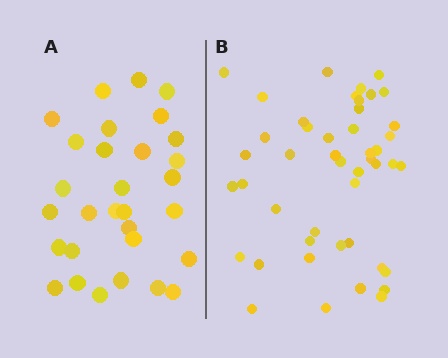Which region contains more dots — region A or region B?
Region B (the right region) has more dots.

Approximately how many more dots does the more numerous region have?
Region B has approximately 15 more dots than region A.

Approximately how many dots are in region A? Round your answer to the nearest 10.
About 30 dots.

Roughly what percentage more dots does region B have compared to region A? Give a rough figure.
About 55% more.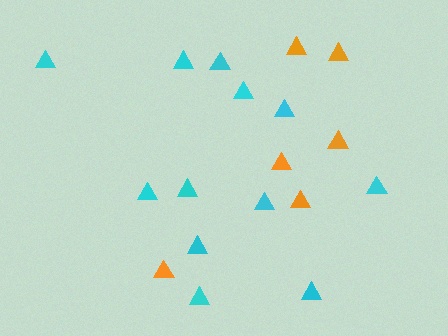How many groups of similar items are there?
There are 2 groups: one group of orange triangles (6) and one group of cyan triangles (12).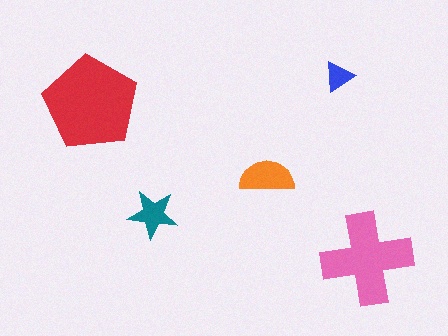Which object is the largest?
The red pentagon.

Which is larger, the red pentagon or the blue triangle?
The red pentagon.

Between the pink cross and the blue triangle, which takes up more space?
The pink cross.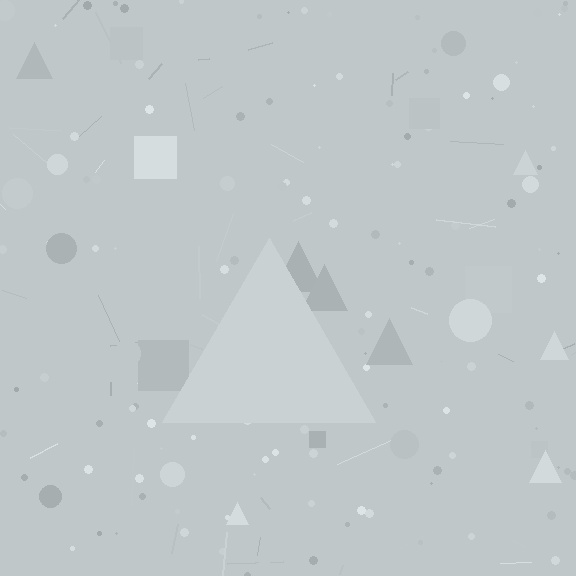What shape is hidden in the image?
A triangle is hidden in the image.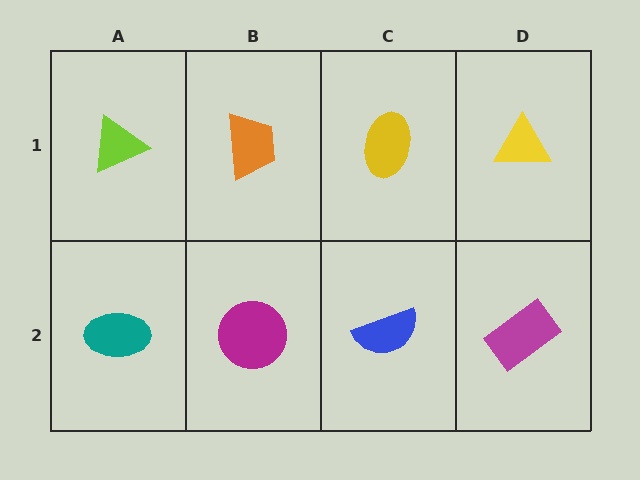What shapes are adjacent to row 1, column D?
A magenta rectangle (row 2, column D), a yellow ellipse (row 1, column C).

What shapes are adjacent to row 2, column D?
A yellow triangle (row 1, column D), a blue semicircle (row 2, column C).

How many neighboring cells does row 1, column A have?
2.